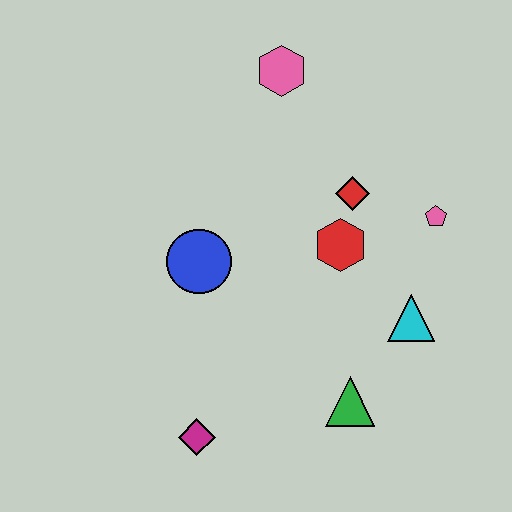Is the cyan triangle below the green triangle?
No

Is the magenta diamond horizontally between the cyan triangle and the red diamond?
No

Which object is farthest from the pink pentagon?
The magenta diamond is farthest from the pink pentagon.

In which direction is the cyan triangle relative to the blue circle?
The cyan triangle is to the right of the blue circle.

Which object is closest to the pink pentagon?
The red diamond is closest to the pink pentagon.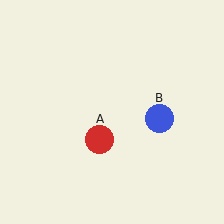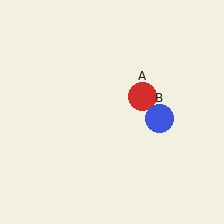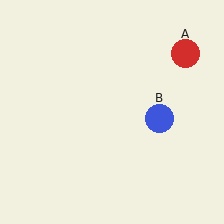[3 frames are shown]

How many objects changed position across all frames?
1 object changed position: red circle (object A).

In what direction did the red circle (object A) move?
The red circle (object A) moved up and to the right.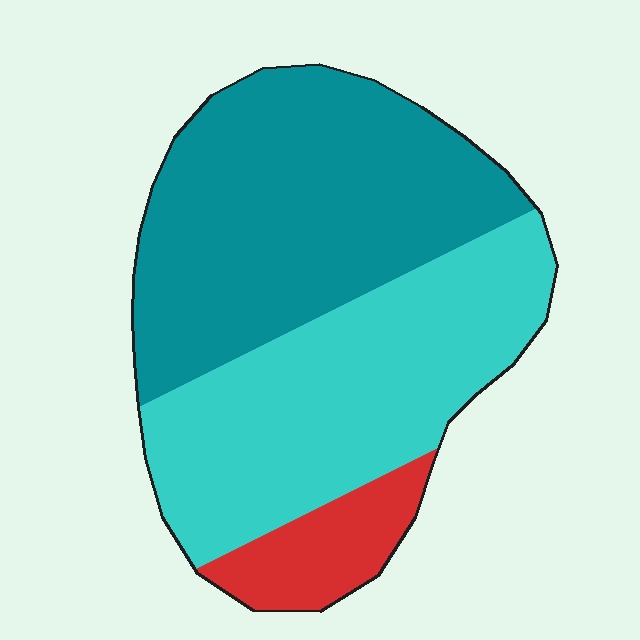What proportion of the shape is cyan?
Cyan covers roughly 40% of the shape.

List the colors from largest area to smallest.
From largest to smallest: teal, cyan, red.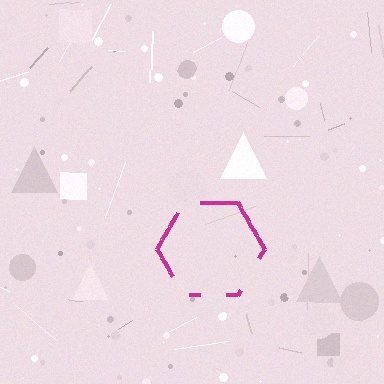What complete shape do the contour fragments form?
The contour fragments form a hexagon.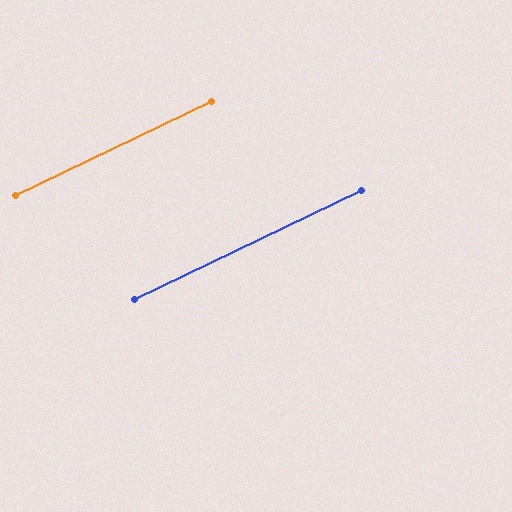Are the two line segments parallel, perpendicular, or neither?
Parallel — their directions differ by only 0.2°.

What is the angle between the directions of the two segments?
Approximately 0 degrees.